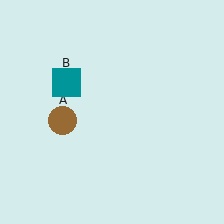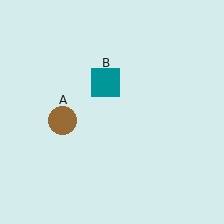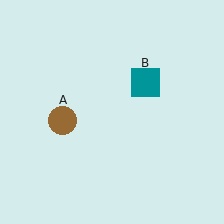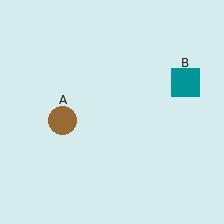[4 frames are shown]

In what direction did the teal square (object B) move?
The teal square (object B) moved right.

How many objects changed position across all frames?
1 object changed position: teal square (object B).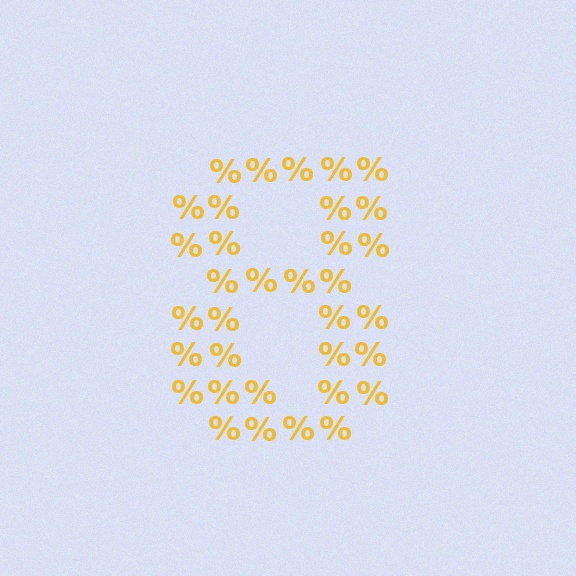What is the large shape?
The large shape is the digit 8.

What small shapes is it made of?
It is made of small percent signs.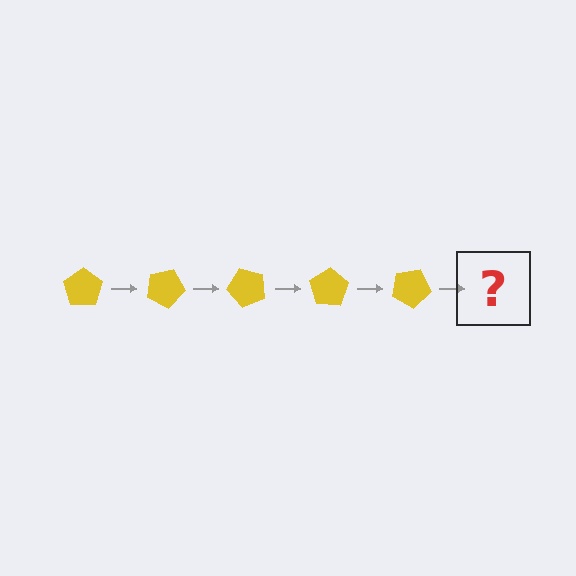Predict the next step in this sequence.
The next step is a yellow pentagon rotated 125 degrees.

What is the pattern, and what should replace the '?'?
The pattern is that the pentagon rotates 25 degrees each step. The '?' should be a yellow pentagon rotated 125 degrees.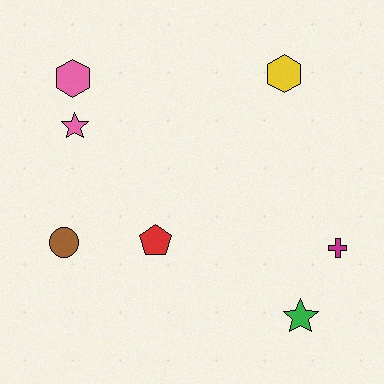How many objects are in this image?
There are 7 objects.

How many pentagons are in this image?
There is 1 pentagon.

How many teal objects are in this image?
There are no teal objects.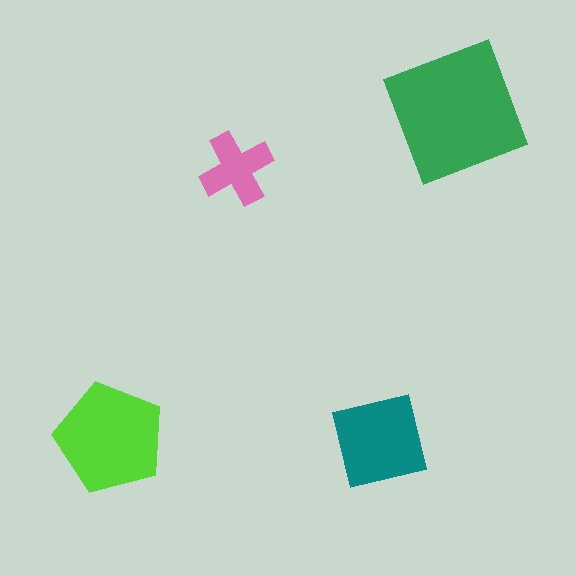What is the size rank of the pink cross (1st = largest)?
4th.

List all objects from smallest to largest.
The pink cross, the teal square, the lime pentagon, the green square.